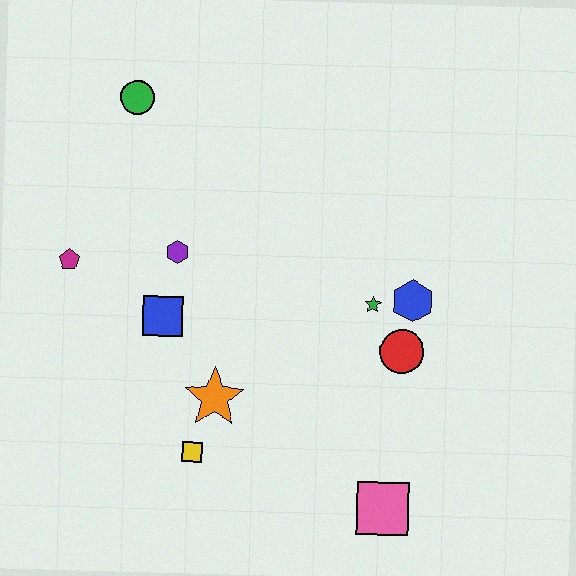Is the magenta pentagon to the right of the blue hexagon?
No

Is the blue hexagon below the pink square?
No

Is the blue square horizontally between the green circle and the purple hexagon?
Yes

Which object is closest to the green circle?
The purple hexagon is closest to the green circle.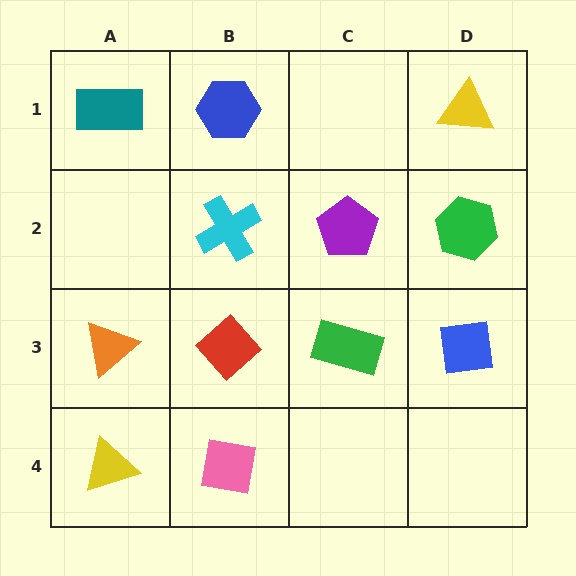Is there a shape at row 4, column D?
No, that cell is empty.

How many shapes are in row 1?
3 shapes.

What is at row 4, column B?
A pink square.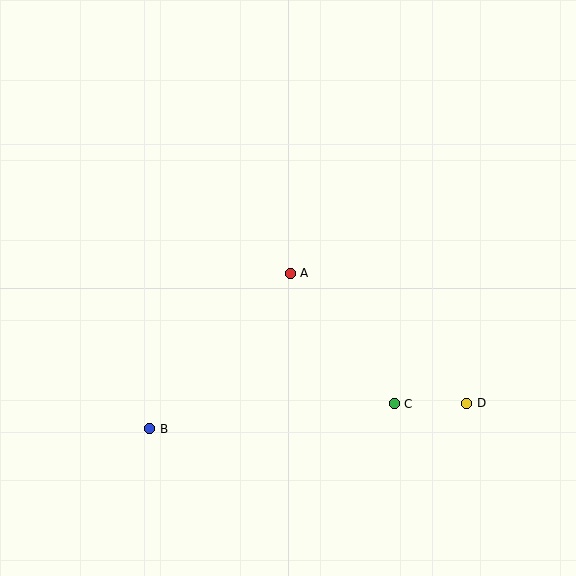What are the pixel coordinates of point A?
Point A is at (290, 273).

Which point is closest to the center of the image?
Point A at (290, 273) is closest to the center.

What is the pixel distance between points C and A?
The distance between C and A is 167 pixels.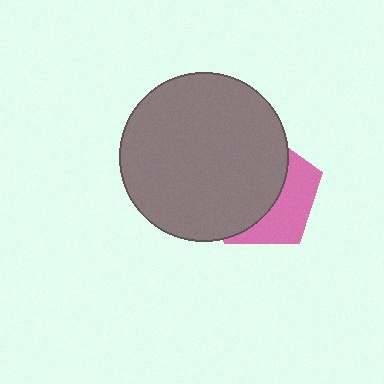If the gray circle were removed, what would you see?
You would see the complete pink pentagon.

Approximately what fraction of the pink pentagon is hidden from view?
Roughly 62% of the pink pentagon is hidden behind the gray circle.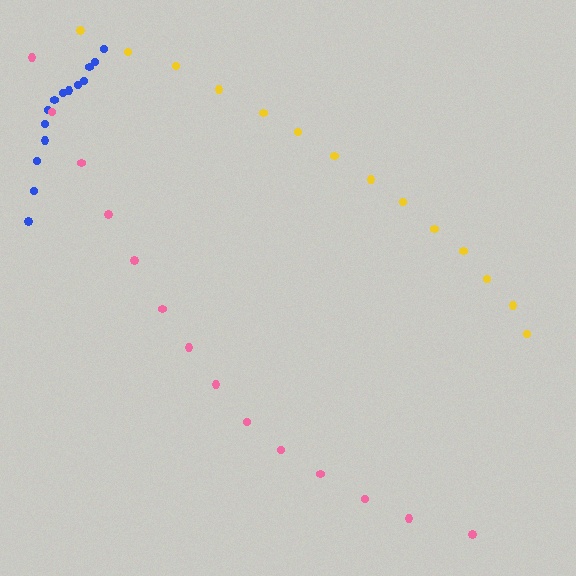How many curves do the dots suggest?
There are 3 distinct paths.